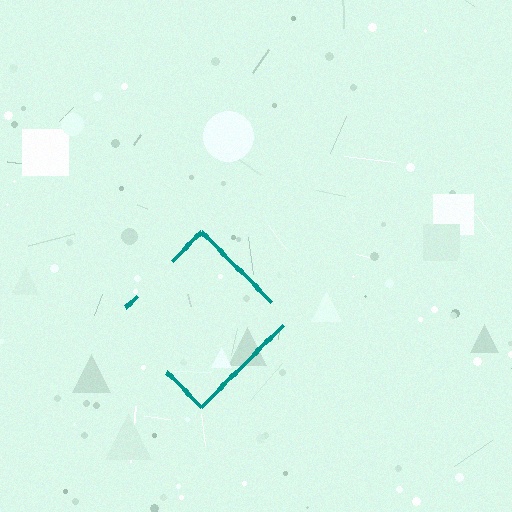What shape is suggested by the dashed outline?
The dashed outline suggests a diamond.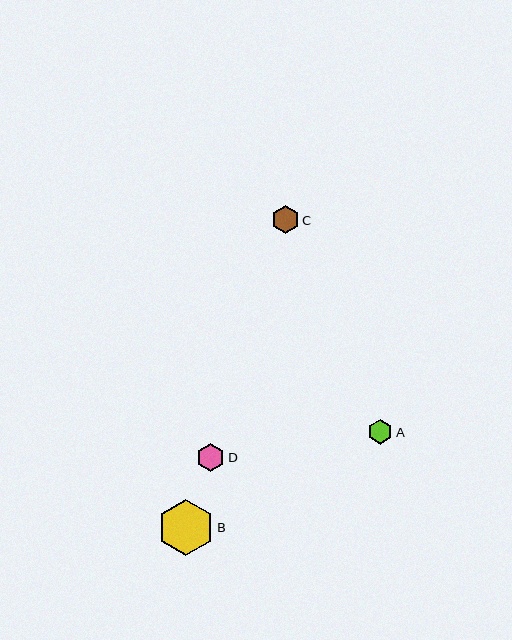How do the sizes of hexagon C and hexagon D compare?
Hexagon C and hexagon D are approximately the same size.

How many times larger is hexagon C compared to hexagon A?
Hexagon C is approximately 1.1 times the size of hexagon A.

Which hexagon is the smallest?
Hexagon A is the smallest with a size of approximately 25 pixels.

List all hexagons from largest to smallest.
From largest to smallest: B, C, D, A.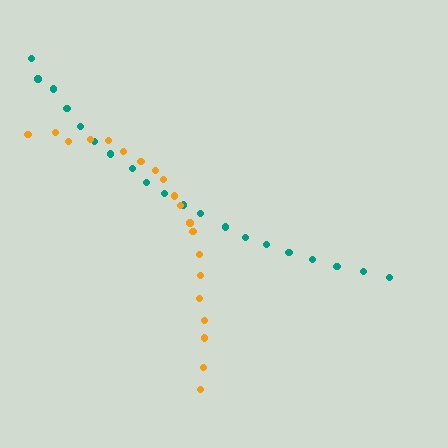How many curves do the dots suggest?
There are 2 distinct paths.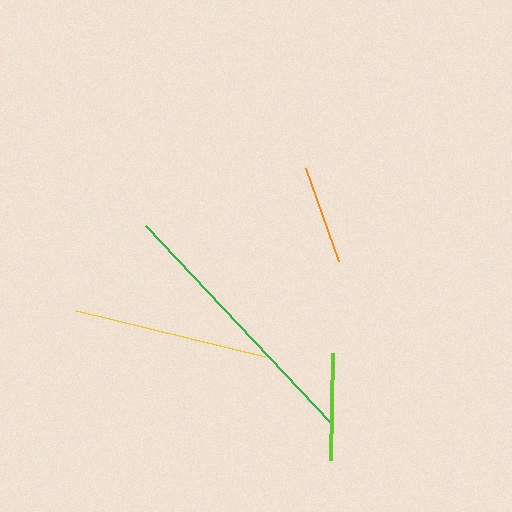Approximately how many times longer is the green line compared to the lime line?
The green line is approximately 2.5 times the length of the lime line.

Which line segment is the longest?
The green line is the longest at approximately 270 pixels.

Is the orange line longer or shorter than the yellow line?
The yellow line is longer than the orange line.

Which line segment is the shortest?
The orange line is the shortest at approximately 98 pixels.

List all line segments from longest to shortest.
From longest to shortest: green, yellow, lime, orange.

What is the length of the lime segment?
The lime segment is approximately 107 pixels long.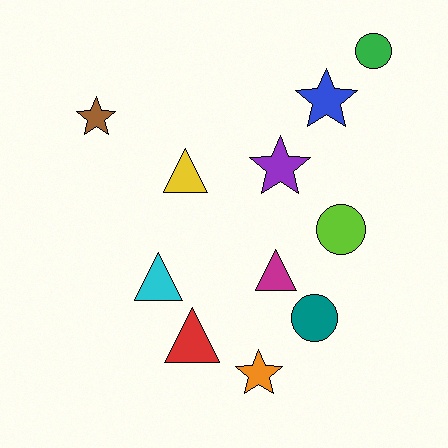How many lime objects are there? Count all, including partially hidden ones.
There is 1 lime object.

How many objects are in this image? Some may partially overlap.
There are 11 objects.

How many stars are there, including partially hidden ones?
There are 4 stars.